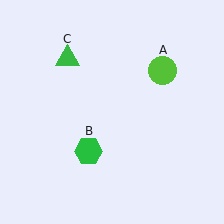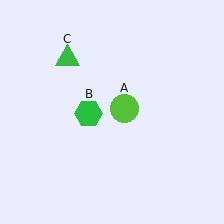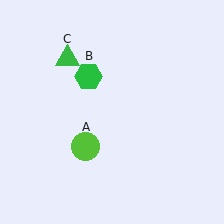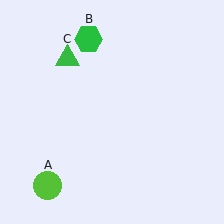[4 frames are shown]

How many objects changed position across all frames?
2 objects changed position: lime circle (object A), green hexagon (object B).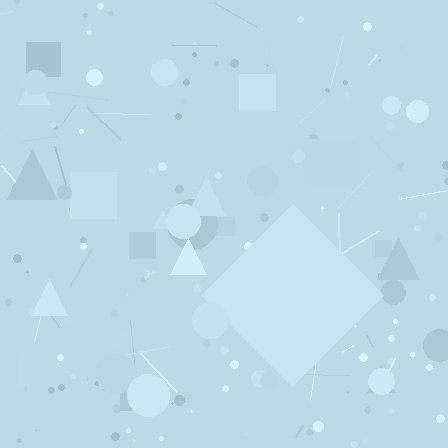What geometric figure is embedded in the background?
A diamond is embedded in the background.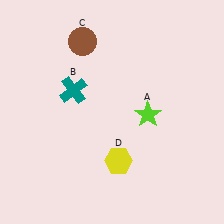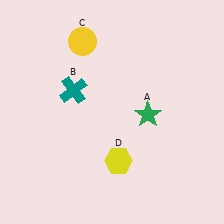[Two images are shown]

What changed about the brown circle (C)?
In Image 1, C is brown. In Image 2, it changed to yellow.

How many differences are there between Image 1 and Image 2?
There are 2 differences between the two images.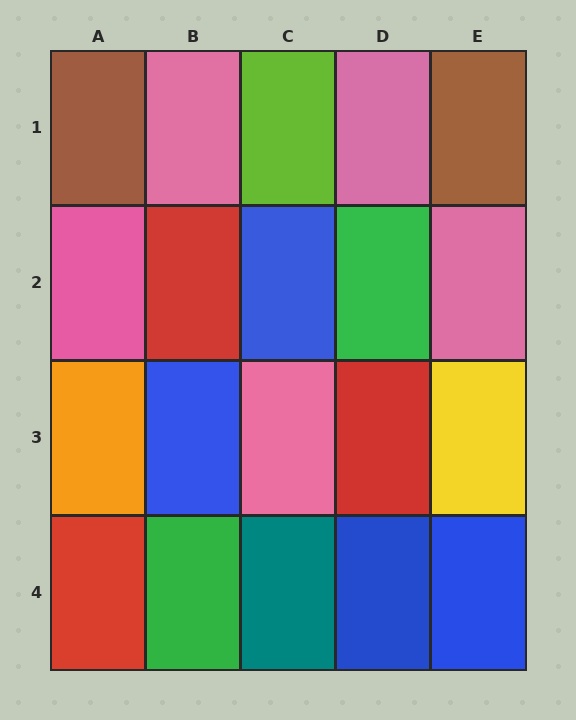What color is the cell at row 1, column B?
Pink.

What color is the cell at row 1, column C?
Lime.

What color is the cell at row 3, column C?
Pink.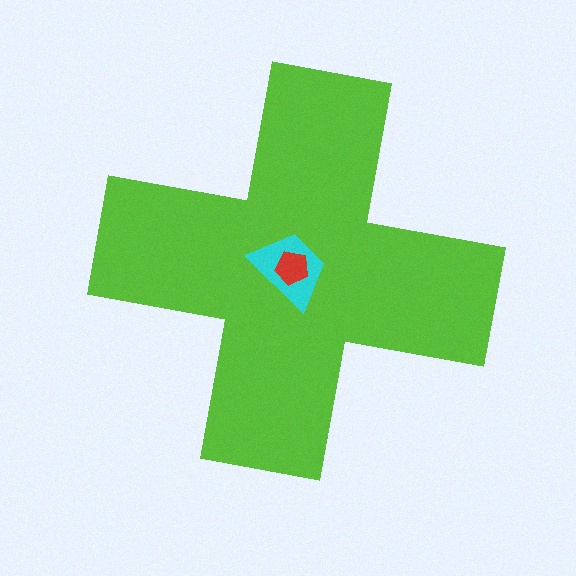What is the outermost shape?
The lime cross.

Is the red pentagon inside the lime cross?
Yes.